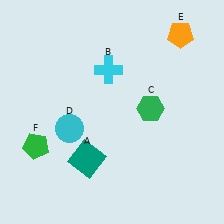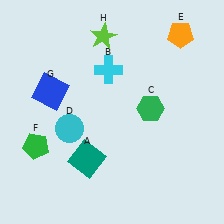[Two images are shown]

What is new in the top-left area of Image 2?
A blue square (G) was added in the top-left area of Image 2.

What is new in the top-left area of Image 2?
A lime star (H) was added in the top-left area of Image 2.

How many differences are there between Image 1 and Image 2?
There are 2 differences between the two images.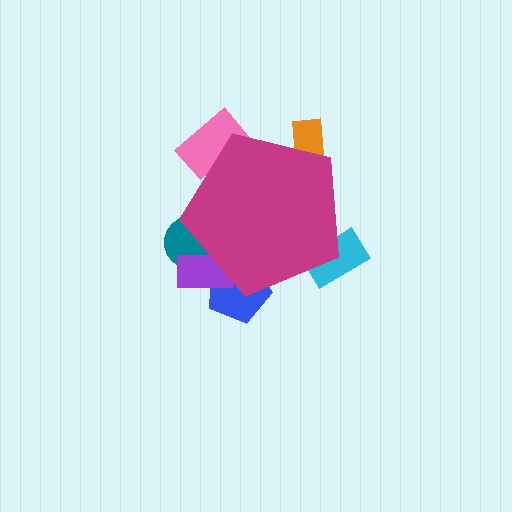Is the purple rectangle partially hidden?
Yes, the purple rectangle is partially hidden behind the magenta pentagon.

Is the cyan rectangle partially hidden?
Yes, the cyan rectangle is partially hidden behind the magenta pentagon.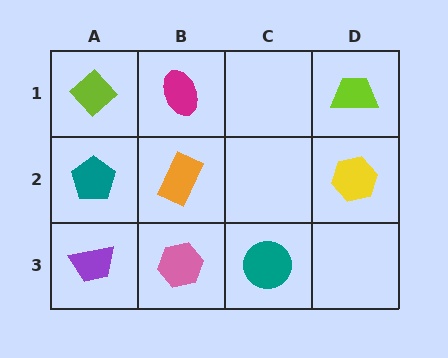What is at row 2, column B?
An orange rectangle.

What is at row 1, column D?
A lime trapezoid.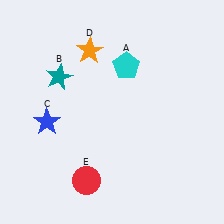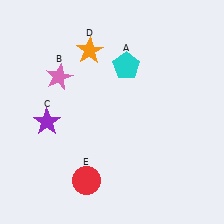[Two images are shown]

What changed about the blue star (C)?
In Image 1, C is blue. In Image 2, it changed to purple.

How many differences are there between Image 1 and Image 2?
There are 2 differences between the two images.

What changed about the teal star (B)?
In Image 1, B is teal. In Image 2, it changed to pink.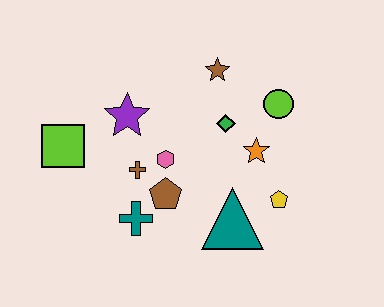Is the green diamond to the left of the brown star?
No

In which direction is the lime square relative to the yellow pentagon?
The lime square is to the left of the yellow pentagon.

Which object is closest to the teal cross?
The brown pentagon is closest to the teal cross.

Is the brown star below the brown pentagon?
No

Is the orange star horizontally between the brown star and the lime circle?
Yes